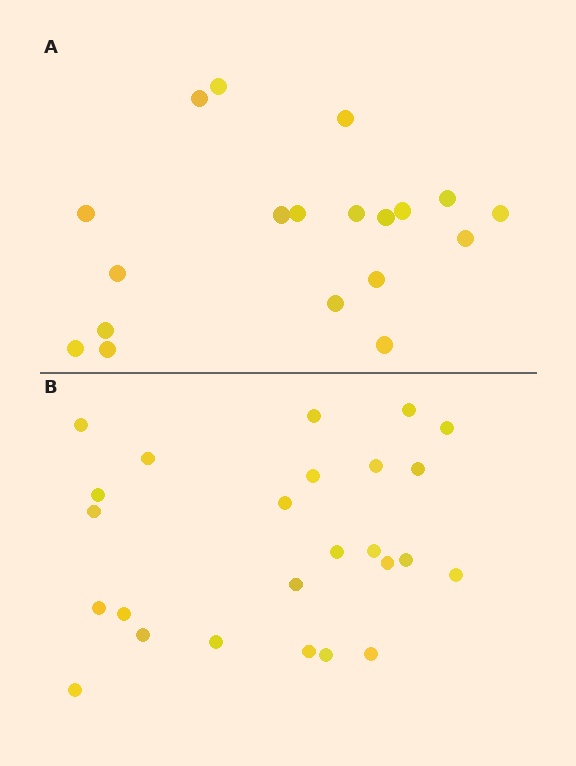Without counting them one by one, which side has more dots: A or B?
Region B (the bottom region) has more dots.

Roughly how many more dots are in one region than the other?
Region B has about 6 more dots than region A.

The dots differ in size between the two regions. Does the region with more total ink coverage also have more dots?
No. Region A has more total ink coverage because its dots are larger, but region B actually contains more individual dots. Total area can be misleading — the number of items is what matters here.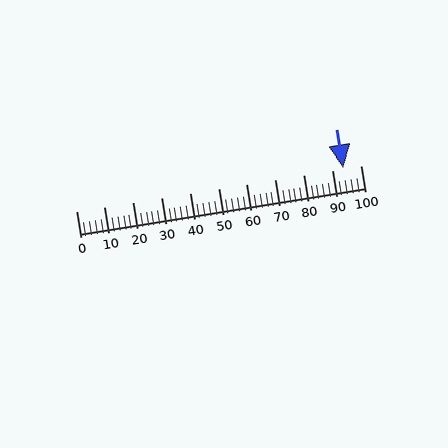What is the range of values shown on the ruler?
The ruler shows values from 0 to 100.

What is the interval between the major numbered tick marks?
The major tick marks are spaced 10 units apart.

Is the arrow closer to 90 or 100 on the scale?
The arrow is closer to 90.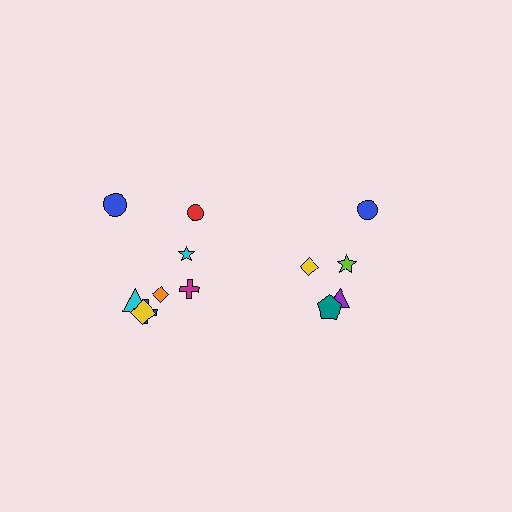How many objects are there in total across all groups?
There are 13 objects.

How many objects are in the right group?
There are 5 objects.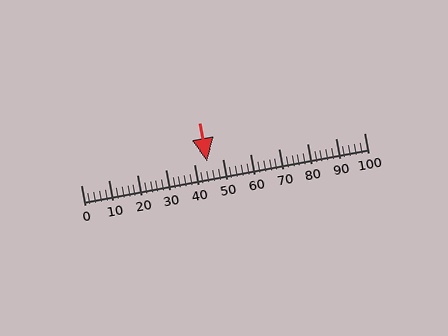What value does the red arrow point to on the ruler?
The red arrow points to approximately 44.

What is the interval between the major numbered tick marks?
The major tick marks are spaced 10 units apart.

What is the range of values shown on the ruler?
The ruler shows values from 0 to 100.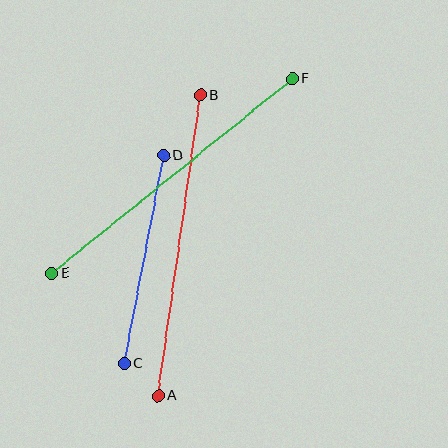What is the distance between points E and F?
The distance is approximately 309 pixels.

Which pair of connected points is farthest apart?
Points E and F are farthest apart.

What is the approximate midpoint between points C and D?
The midpoint is at approximately (144, 260) pixels.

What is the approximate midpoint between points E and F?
The midpoint is at approximately (172, 176) pixels.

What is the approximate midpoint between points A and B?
The midpoint is at approximately (179, 245) pixels.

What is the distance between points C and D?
The distance is approximately 212 pixels.